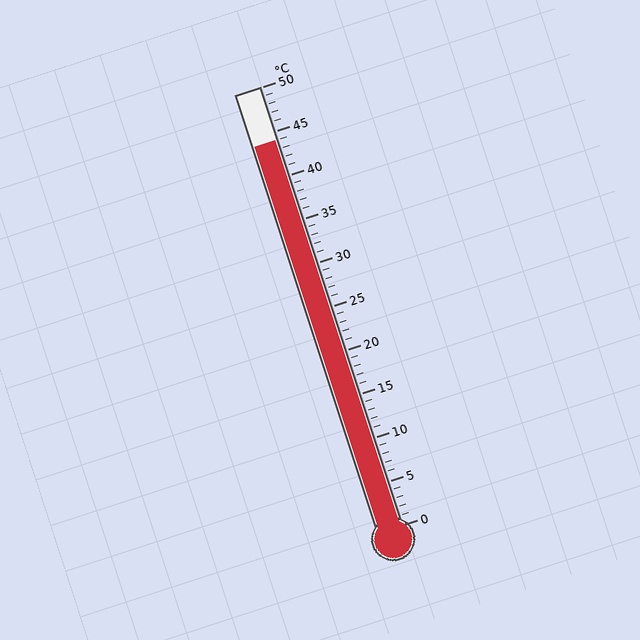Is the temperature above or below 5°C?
The temperature is above 5°C.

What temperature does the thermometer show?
The thermometer shows approximately 44°C.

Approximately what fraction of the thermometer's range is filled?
The thermometer is filled to approximately 90% of its range.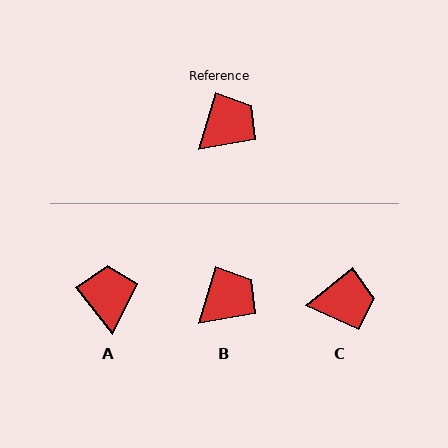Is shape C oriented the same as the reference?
No, it is off by about 34 degrees.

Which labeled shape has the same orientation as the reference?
B.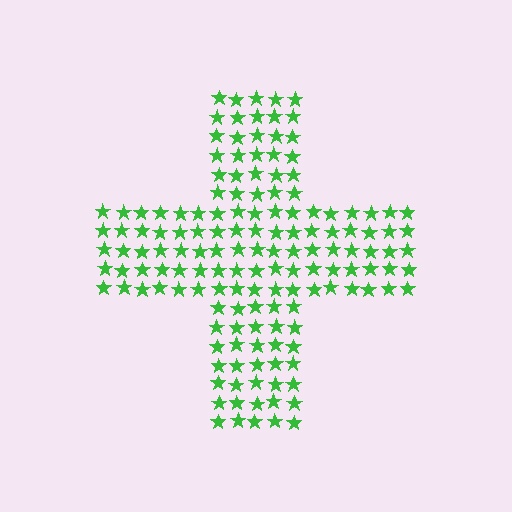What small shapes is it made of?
It is made of small stars.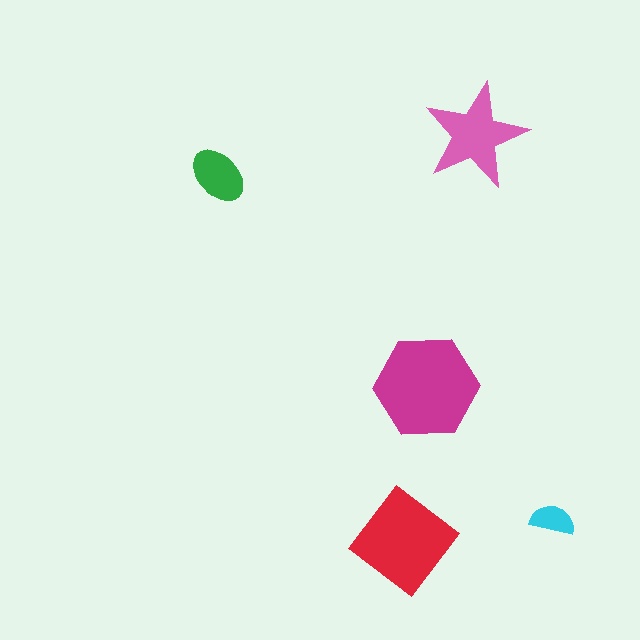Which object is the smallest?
The cyan semicircle.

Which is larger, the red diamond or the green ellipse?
The red diamond.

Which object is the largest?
The magenta hexagon.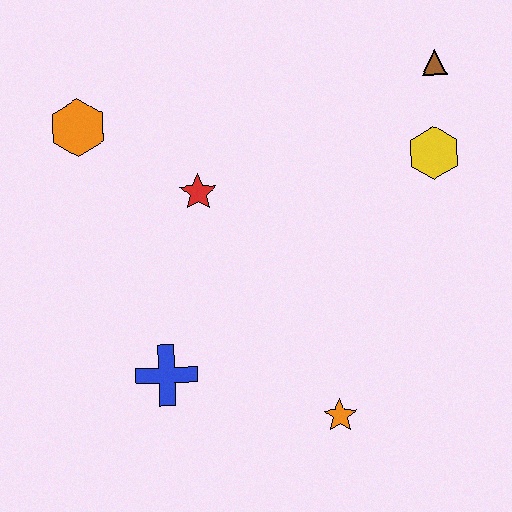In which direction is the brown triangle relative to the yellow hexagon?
The brown triangle is above the yellow hexagon.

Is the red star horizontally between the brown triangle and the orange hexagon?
Yes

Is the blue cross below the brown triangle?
Yes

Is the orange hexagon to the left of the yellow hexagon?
Yes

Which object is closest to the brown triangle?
The yellow hexagon is closest to the brown triangle.